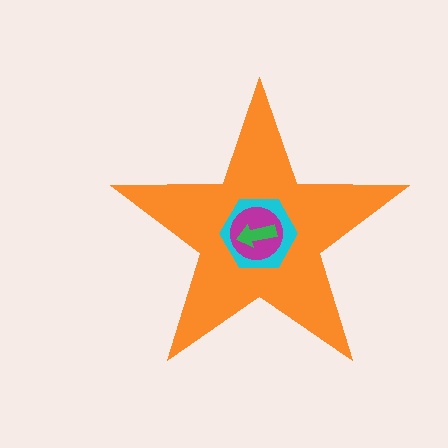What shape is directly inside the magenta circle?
The green arrow.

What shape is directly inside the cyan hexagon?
The magenta circle.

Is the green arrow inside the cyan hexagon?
Yes.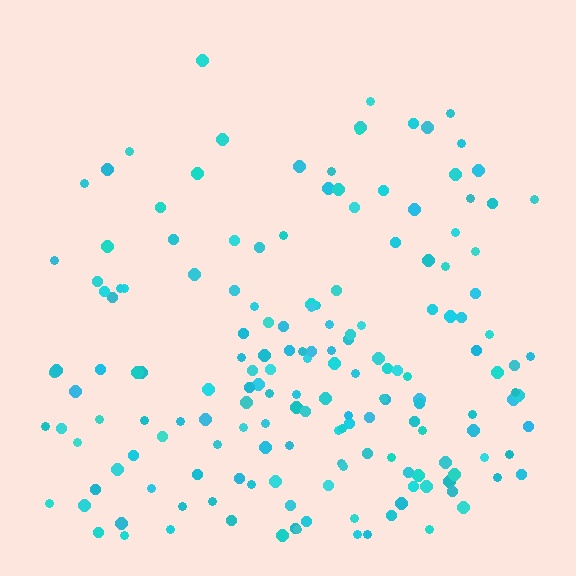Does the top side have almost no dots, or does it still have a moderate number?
Still a moderate number, just noticeably fewer than the bottom.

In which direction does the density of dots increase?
From top to bottom, with the bottom side densest.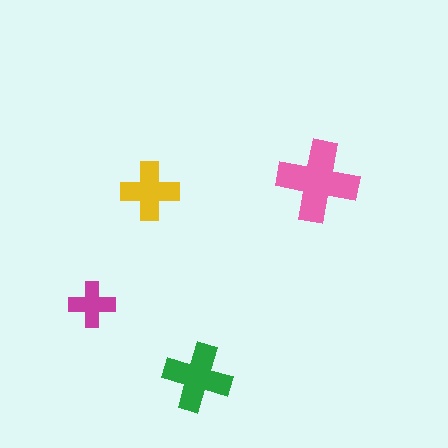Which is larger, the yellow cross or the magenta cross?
The yellow one.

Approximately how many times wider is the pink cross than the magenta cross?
About 2 times wider.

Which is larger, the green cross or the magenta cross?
The green one.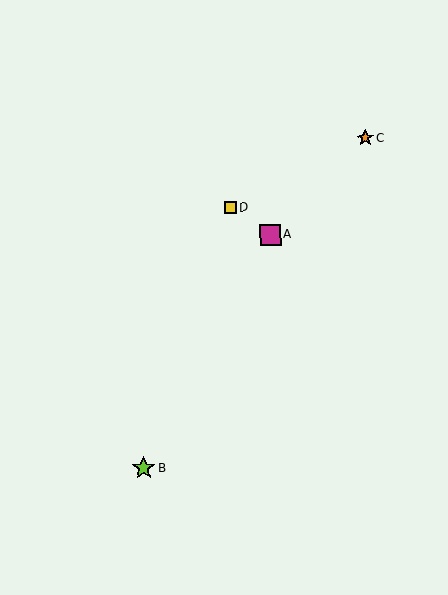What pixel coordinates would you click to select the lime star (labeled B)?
Click at (143, 468) to select the lime star B.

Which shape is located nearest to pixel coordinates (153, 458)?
The lime star (labeled B) at (143, 468) is nearest to that location.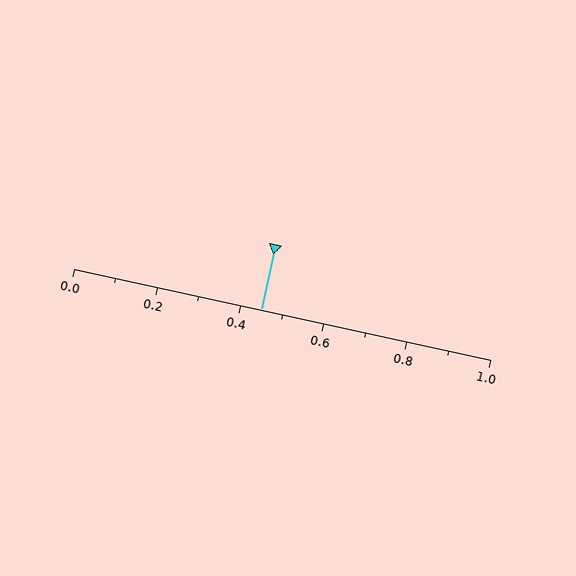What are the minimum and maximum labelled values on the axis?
The axis runs from 0.0 to 1.0.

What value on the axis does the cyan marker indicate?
The marker indicates approximately 0.45.